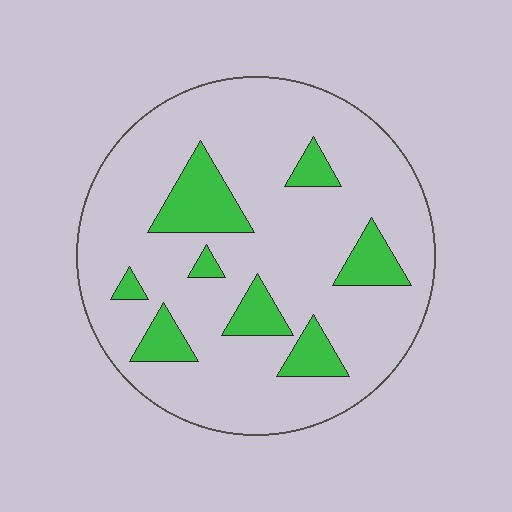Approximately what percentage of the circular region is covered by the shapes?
Approximately 15%.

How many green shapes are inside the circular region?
8.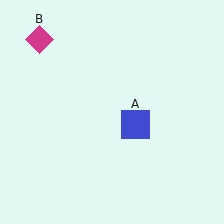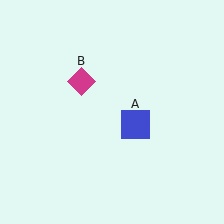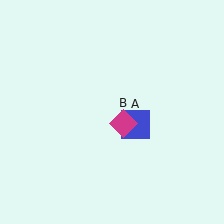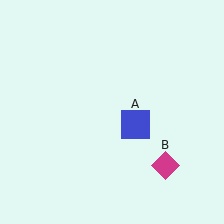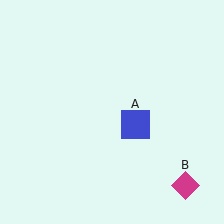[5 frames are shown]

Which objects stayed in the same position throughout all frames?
Blue square (object A) remained stationary.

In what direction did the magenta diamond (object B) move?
The magenta diamond (object B) moved down and to the right.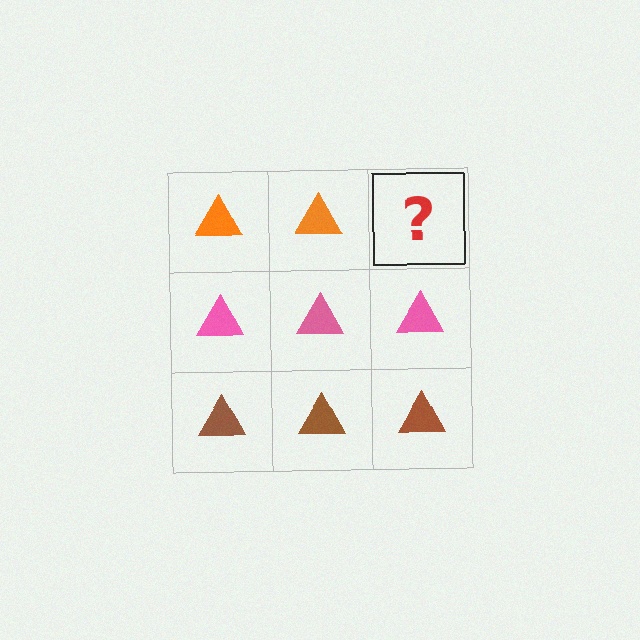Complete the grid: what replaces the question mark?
The question mark should be replaced with an orange triangle.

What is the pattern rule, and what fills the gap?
The rule is that each row has a consistent color. The gap should be filled with an orange triangle.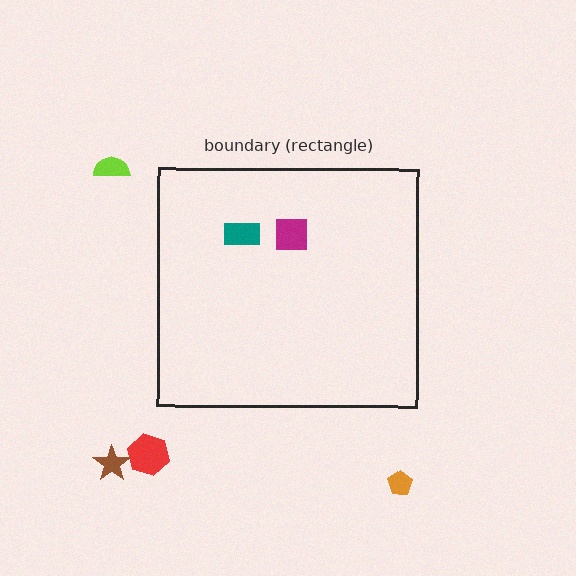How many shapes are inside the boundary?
2 inside, 4 outside.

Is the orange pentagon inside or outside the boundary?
Outside.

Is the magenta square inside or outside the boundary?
Inside.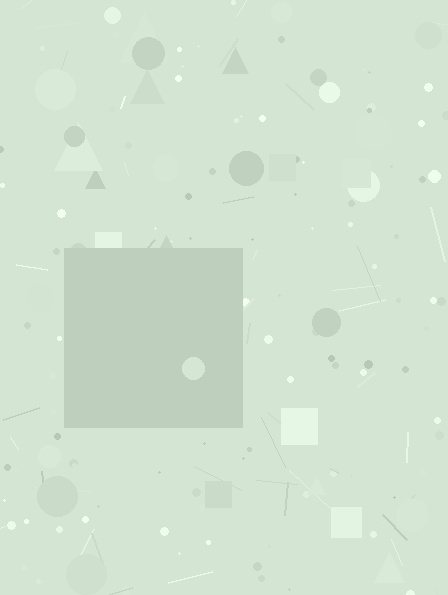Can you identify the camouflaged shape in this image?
The camouflaged shape is a square.